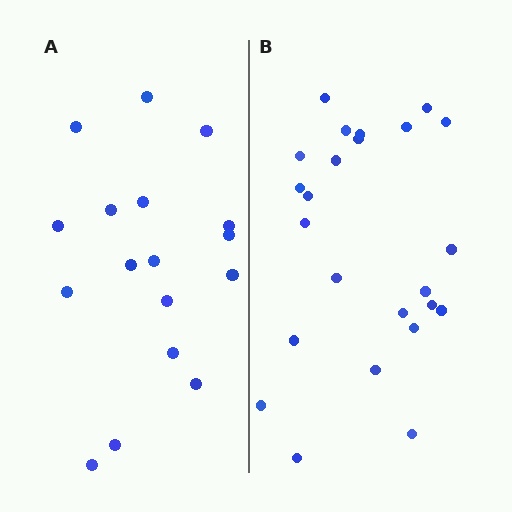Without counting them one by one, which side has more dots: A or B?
Region B (the right region) has more dots.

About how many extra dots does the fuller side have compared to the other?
Region B has roughly 8 or so more dots than region A.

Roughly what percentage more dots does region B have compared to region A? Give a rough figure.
About 40% more.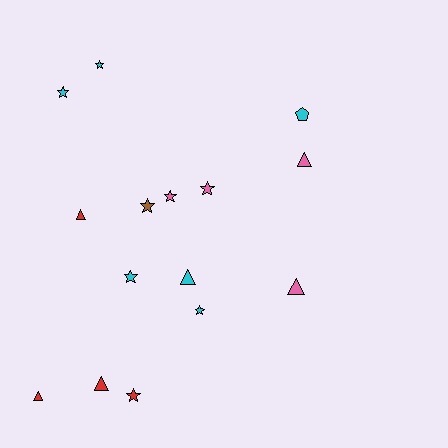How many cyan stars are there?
There are 4 cyan stars.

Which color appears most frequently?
Cyan, with 6 objects.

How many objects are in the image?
There are 15 objects.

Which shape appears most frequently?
Star, with 8 objects.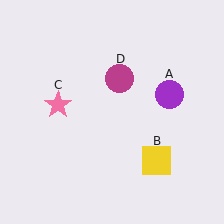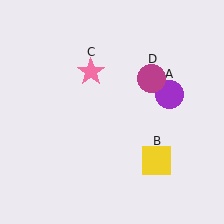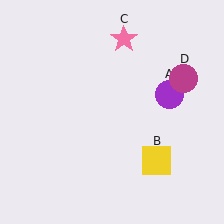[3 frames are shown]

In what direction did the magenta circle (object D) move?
The magenta circle (object D) moved right.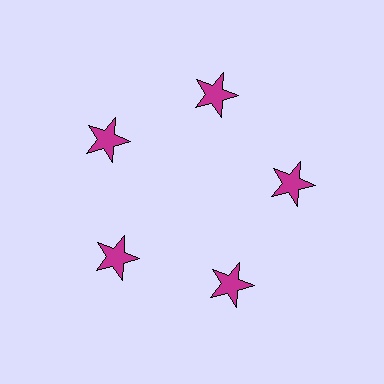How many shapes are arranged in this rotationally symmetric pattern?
There are 5 shapes, arranged in 5 groups of 1.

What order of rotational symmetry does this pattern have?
This pattern has 5-fold rotational symmetry.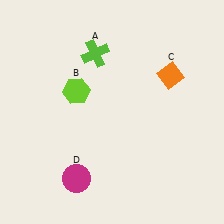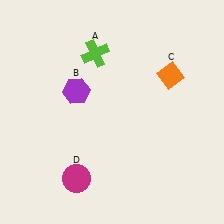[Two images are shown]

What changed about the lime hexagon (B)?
In Image 1, B is lime. In Image 2, it changed to purple.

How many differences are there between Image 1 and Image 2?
There is 1 difference between the two images.